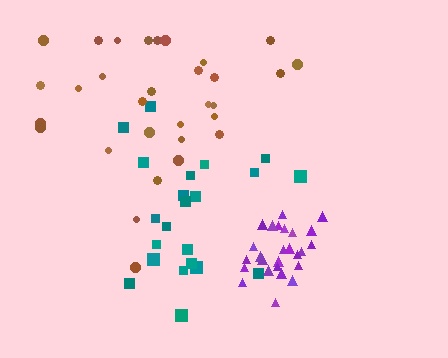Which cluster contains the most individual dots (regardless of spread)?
Brown (31).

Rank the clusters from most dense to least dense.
purple, brown, teal.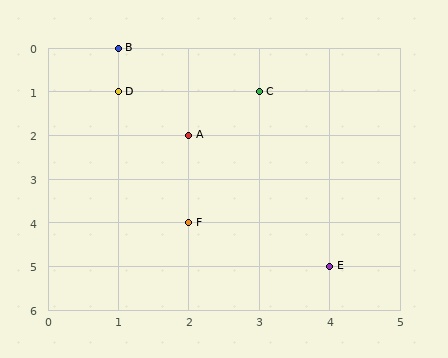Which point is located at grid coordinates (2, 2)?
Point A is at (2, 2).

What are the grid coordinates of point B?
Point B is at grid coordinates (1, 0).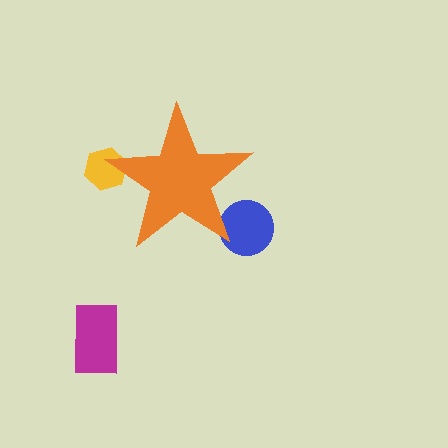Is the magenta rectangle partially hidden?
No, the magenta rectangle is fully visible.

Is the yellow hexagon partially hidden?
Yes, the yellow hexagon is partially hidden behind the orange star.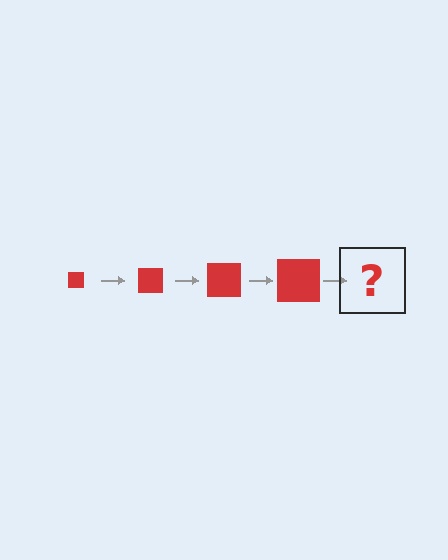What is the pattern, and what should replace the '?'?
The pattern is that the square gets progressively larger each step. The '?' should be a red square, larger than the previous one.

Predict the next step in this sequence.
The next step is a red square, larger than the previous one.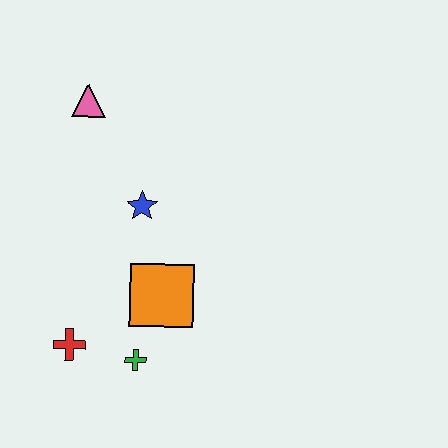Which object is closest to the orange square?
The green cross is closest to the orange square.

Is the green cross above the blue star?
No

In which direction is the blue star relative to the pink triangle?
The blue star is below the pink triangle.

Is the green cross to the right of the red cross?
Yes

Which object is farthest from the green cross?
The pink triangle is farthest from the green cross.